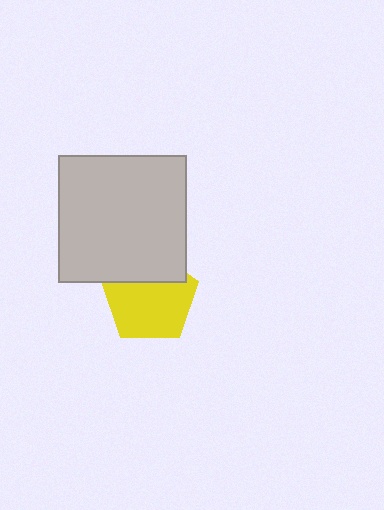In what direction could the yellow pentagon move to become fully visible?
The yellow pentagon could move down. That would shift it out from behind the light gray square entirely.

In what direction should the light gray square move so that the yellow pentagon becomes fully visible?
The light gray square should move up. That is the shortest direction to clear the overlap and leave the yellow pentagon fully visible.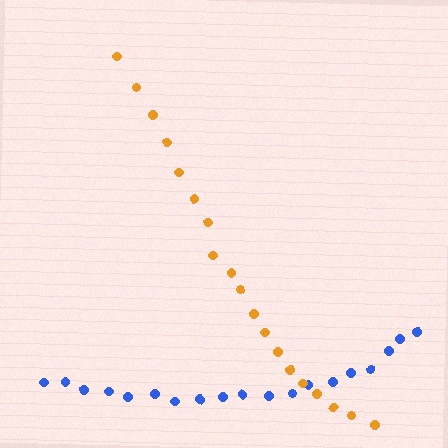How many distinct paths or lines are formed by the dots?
There are 2 distinct paths.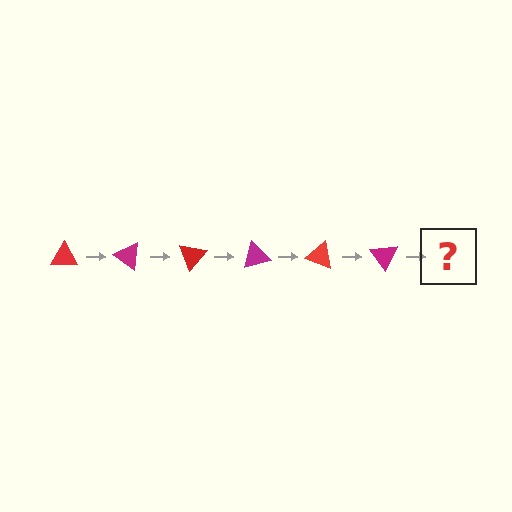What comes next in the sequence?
The next element should be a red triangle, rotated 210 degrees from the start.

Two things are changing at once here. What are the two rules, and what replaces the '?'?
The two rules are that it rotates 35 degrees each step and the color cycles through red and magenta. The '?' should be a red triangle, rotated 210 degrees from the start.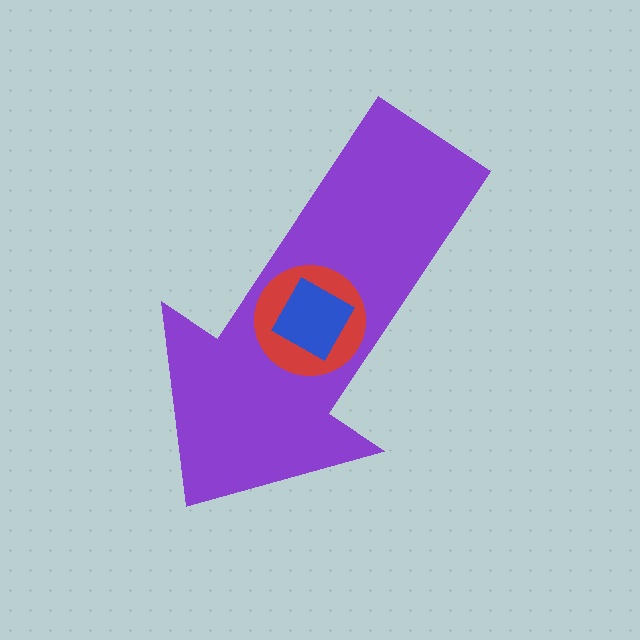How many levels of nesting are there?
3.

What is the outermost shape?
The purple arrow.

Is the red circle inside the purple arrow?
Yes.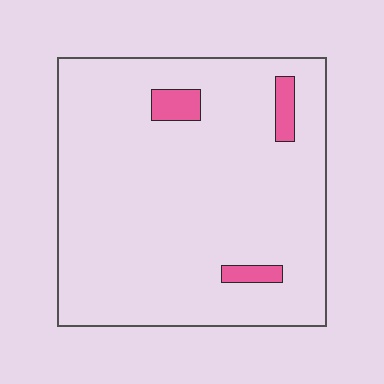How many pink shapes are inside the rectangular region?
3.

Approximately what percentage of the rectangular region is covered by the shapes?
Approximately 5%.